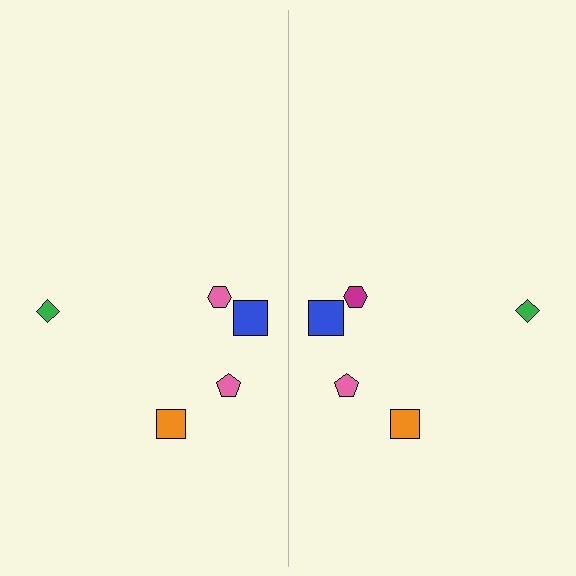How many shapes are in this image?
There are 10 shapes in this image.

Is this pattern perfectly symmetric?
No, the pattern is not perfectly symmetric. The magenta hexagon on the right side breaks the symmetry — its mirror counterpart is pink.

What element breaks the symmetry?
The magenta hexagon on the right side breaks the symmetry — its mirror counterpart is pink.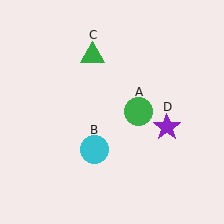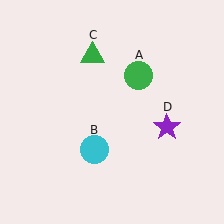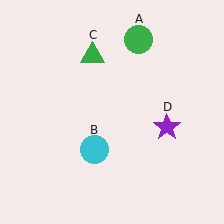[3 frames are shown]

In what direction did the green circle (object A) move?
The green circle (object A) moved up.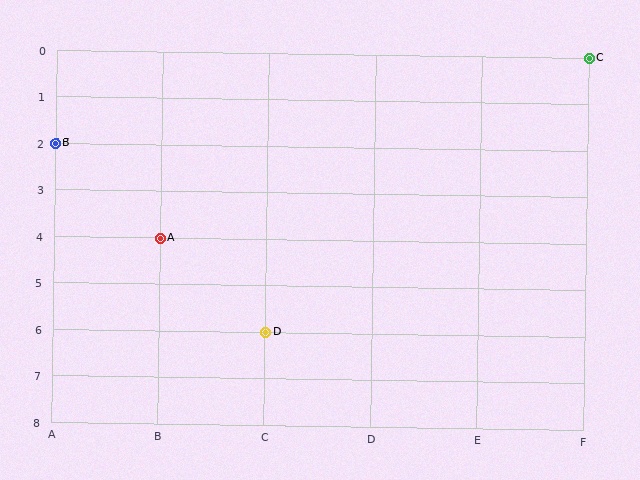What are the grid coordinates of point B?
Point B is at grid coordinates (A, 2).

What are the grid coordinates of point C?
Point C is at grid coordinates (F, 0).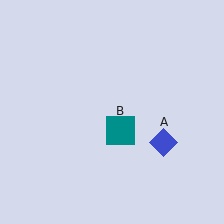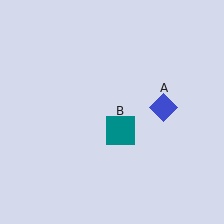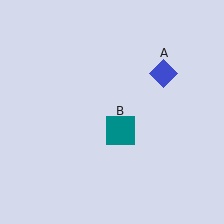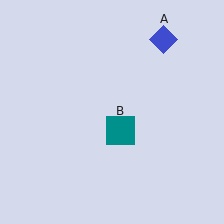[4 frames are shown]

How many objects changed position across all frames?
1 object changed position: blue diamond (object A).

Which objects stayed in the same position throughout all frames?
Teal square (object B) remained stationary.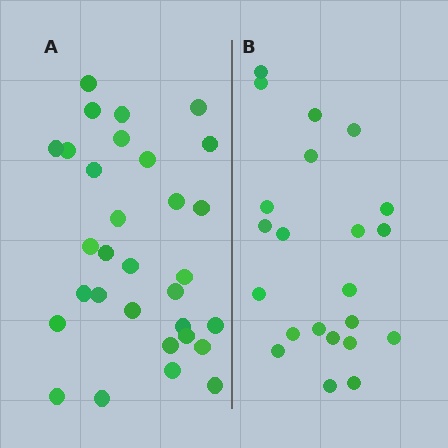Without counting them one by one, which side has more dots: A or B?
Region A (the left region) has more dots.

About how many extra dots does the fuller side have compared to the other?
Region A has roughly 8 or so more dots than region B.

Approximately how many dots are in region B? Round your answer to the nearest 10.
About 20 dots. (The exact count is 22, which rounds to 20.)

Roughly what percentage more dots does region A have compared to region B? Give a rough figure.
About 40% more.